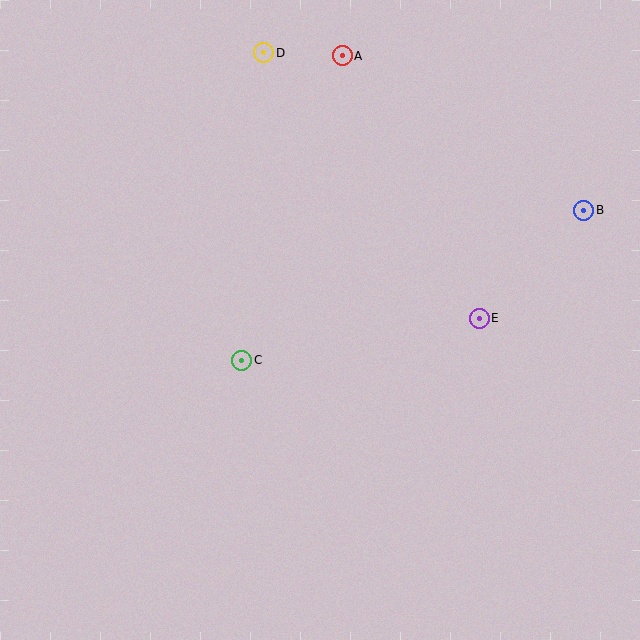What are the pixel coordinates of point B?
Point B is at (584, 210).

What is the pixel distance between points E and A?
The distance between E and A is 296 pixels.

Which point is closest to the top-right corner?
Point B is closest to the top-right corner.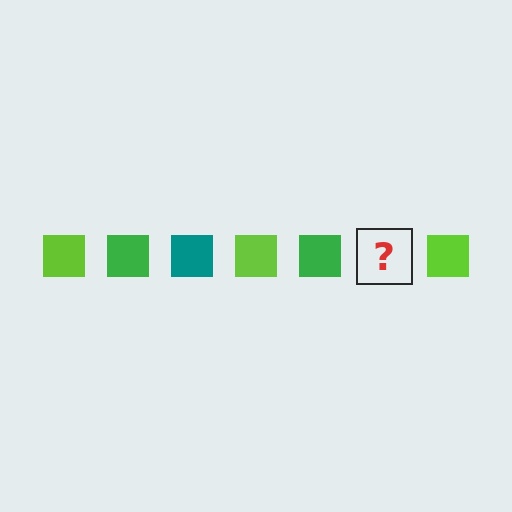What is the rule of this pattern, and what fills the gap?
The rule is that the pattern cycles through lime, green, teal squares. The gap should be filled with a teal square.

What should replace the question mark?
The question mark should be replaced with a teal square.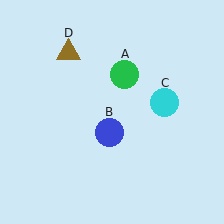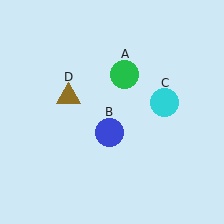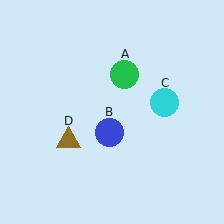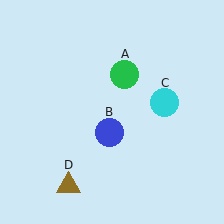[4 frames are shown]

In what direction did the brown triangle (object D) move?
The brown triangle (object D) moved down.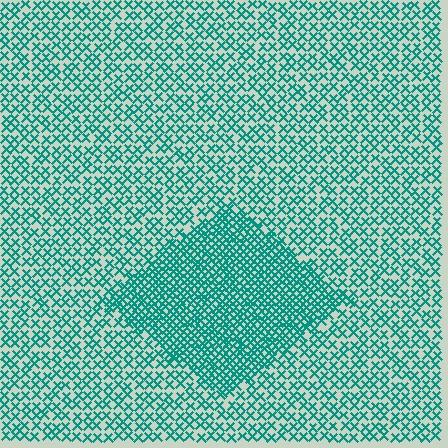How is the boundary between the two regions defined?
The boundary is defined by a change in element density (approximately 2.1x ratio). All elements are the same color, size, and shape.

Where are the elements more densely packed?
The elements are more densely packed inside the diamond boundary.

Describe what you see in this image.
The image contains small teal elements arranged at two different densities. A diamond-shaped region is visible where the elements are more densely packed than the surrounding area.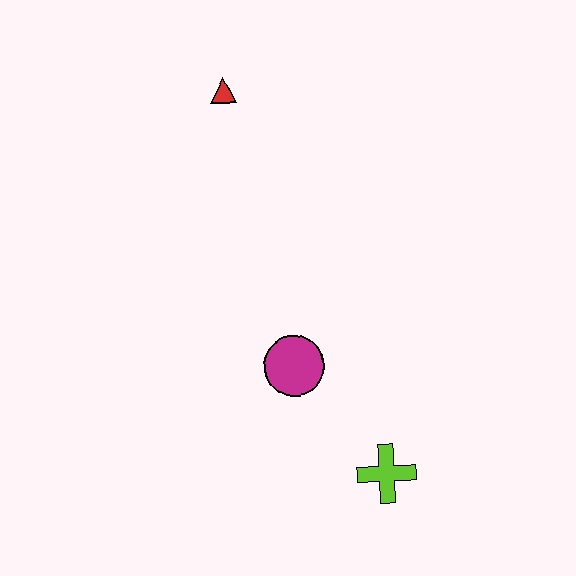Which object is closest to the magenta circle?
The lime cross is closest to the magenta circle.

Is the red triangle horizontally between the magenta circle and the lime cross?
No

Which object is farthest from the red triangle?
The lime cross is farthest from the red triangle.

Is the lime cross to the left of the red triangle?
No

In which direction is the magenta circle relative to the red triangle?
The magenta circle is below the red triangle.